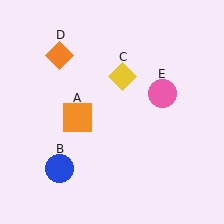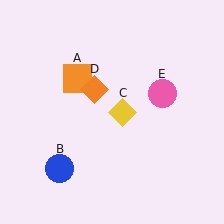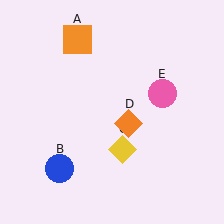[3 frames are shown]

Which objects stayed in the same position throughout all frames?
Blue circle (object B) and pink circle (object E) remained stationary.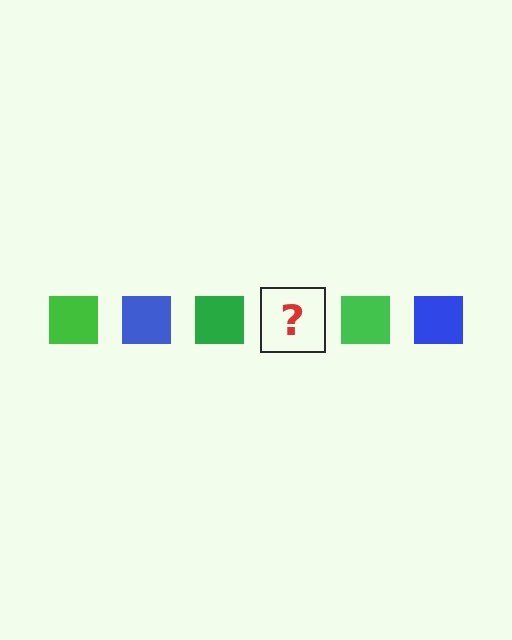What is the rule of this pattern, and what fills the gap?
The rule is that the pattern cycles through green, blue squares. The gap should be filled with a blue square.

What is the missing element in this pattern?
The missing element is a blue square.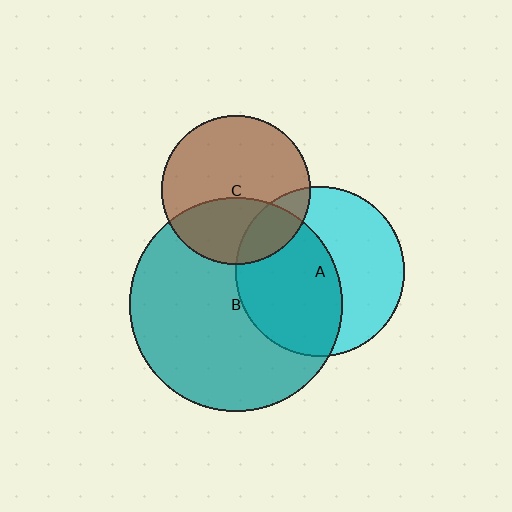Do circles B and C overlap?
Yes.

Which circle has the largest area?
Circle B (teal).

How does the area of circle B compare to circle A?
Approximately 1.6 times.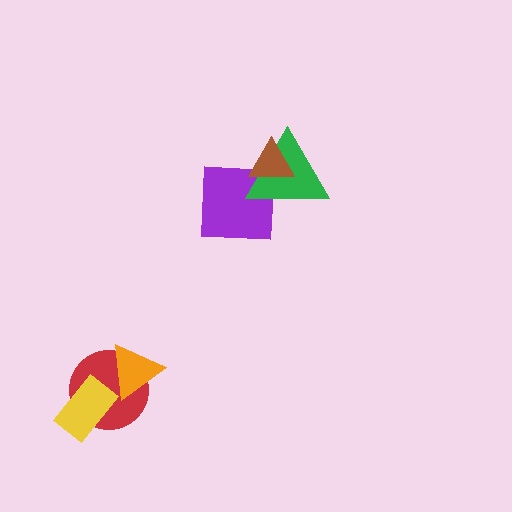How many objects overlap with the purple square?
2 objects overlap with the purple square.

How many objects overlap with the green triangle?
2 objects overlap with the green triangle.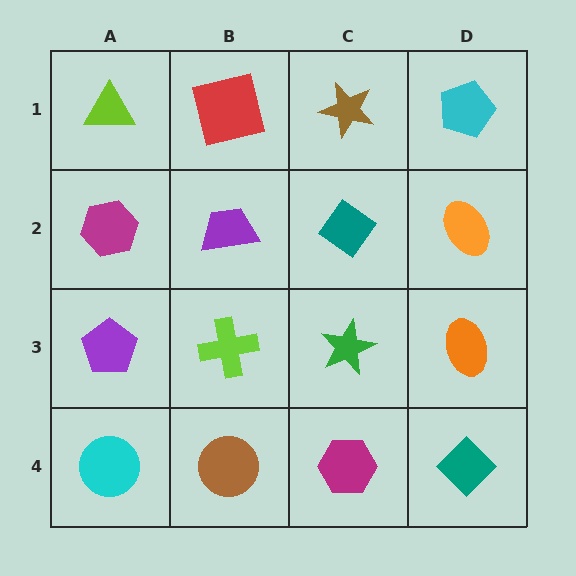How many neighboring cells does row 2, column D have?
3.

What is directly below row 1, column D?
An orange ellipse.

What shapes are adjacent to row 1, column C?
A teal diamond (row 2, column C), a red square (row 1, column B), a cyan pentagon (row 1, column D).